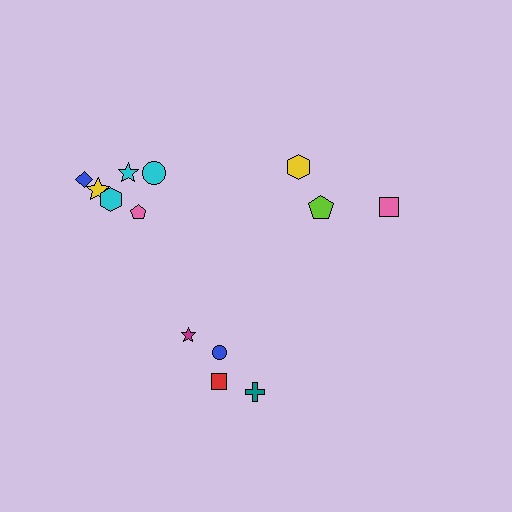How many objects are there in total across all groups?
There are 13 objects.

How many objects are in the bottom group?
There are 4 objects.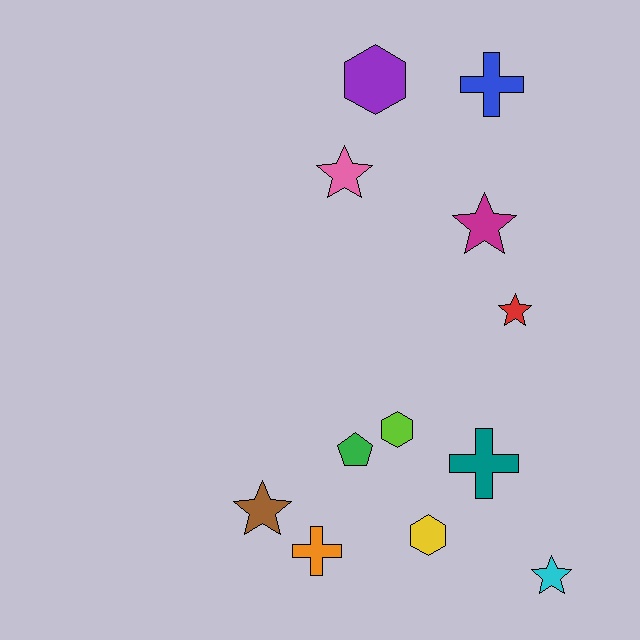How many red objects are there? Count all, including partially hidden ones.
There is 1 red object.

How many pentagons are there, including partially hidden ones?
There is 1 pentagon.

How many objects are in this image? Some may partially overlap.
There are 12 objects.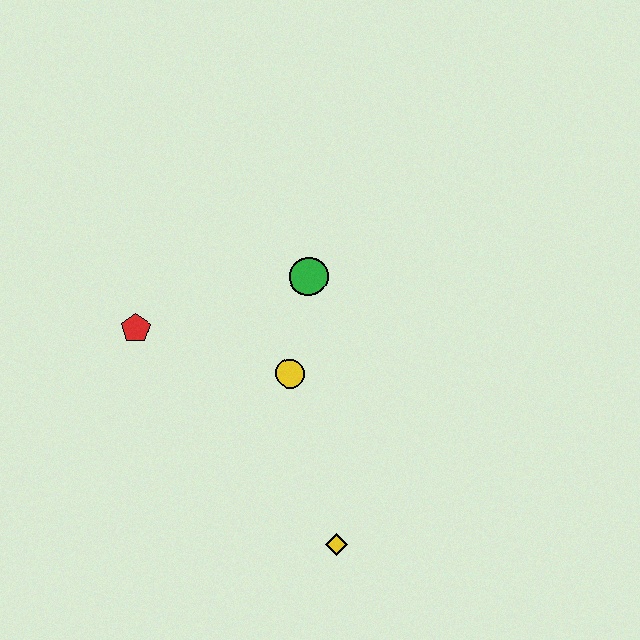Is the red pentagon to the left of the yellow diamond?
Yes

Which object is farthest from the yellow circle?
The yellow diamond is farthest from the yellow circle.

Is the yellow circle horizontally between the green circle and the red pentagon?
Yes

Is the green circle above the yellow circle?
Yes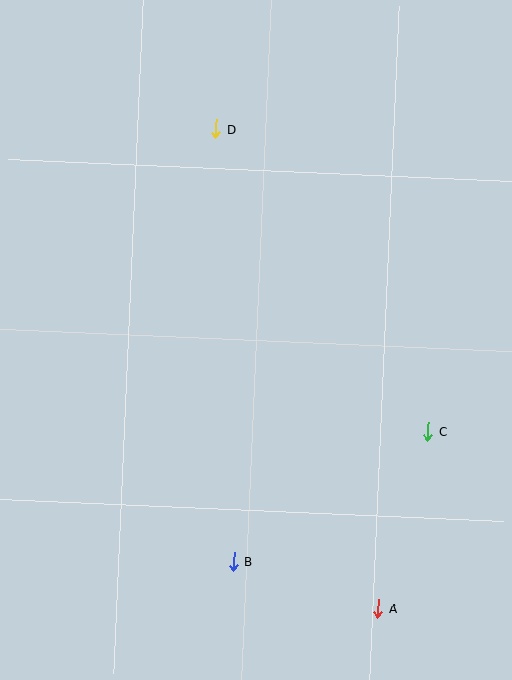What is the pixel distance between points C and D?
The distance between C and D is 369 pixels.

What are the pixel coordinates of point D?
Point D is at (216, 129).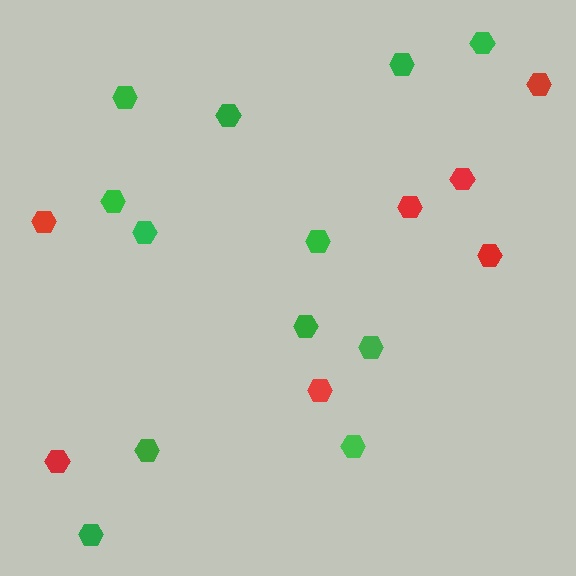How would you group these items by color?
There are 2 groups: one group of green hexagons (12) and one group of red hexagons (7).